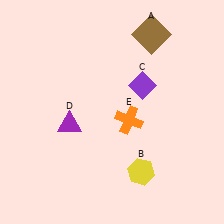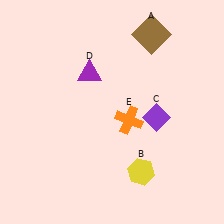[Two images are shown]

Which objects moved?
The objects that moved are: the purple diamond (C), the purple triangle (D).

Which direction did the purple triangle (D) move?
The purple triangle (D) moved up.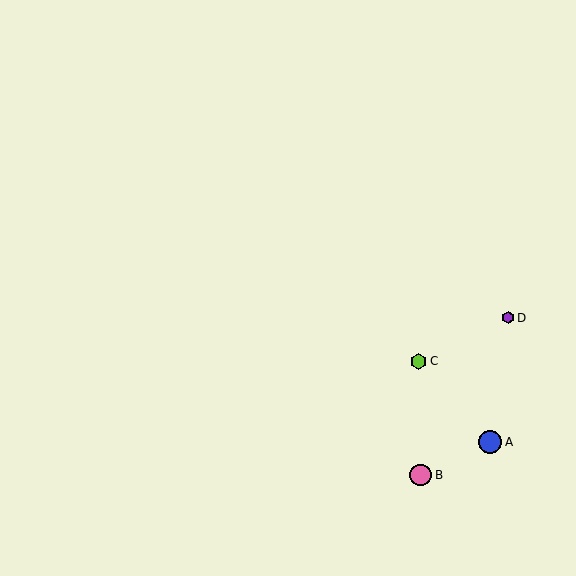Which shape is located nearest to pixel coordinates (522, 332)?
The purple hexagon (labeled D) at (508, 318) is nearest to that location.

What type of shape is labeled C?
Shape C is a lime hexagon.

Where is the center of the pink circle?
The center of the pink circle is at (421, 475).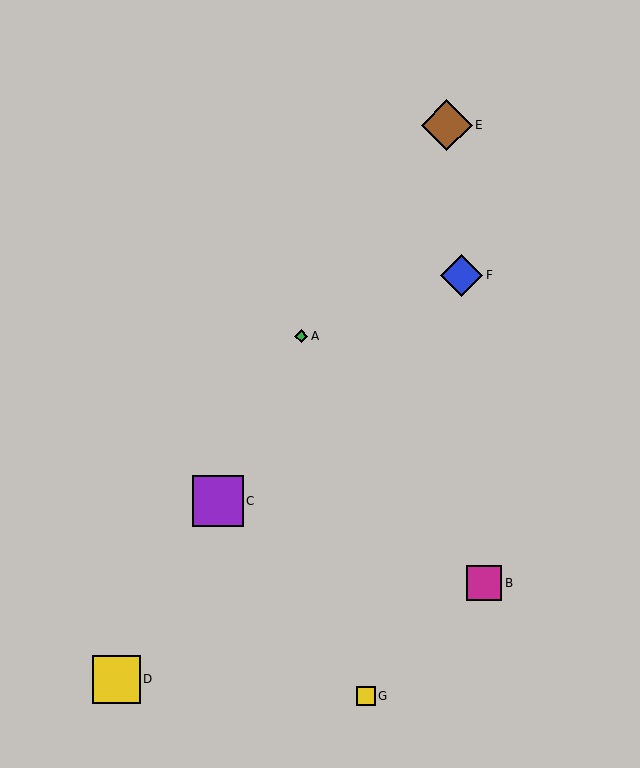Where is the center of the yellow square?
The center of the yellow square is at (366, 696).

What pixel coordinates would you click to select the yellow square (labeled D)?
Click at (117, 679) to select the yellow square D.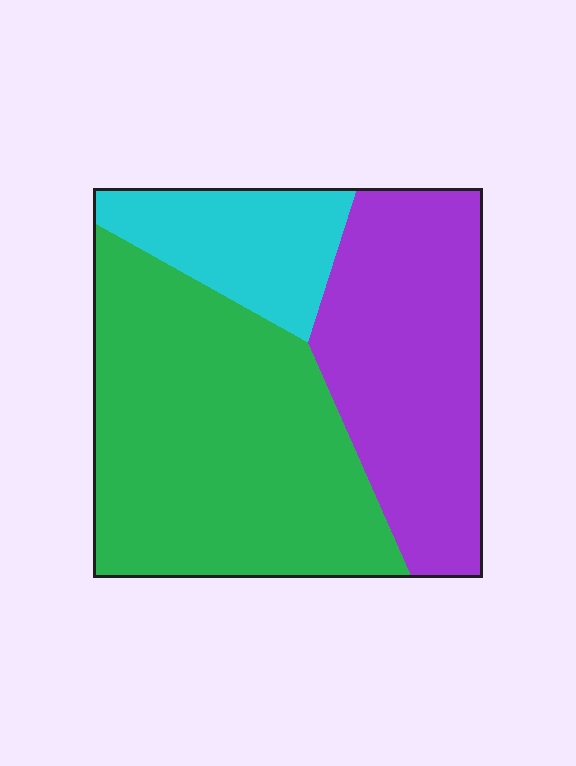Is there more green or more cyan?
Green.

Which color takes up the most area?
Green, at roughly 50%.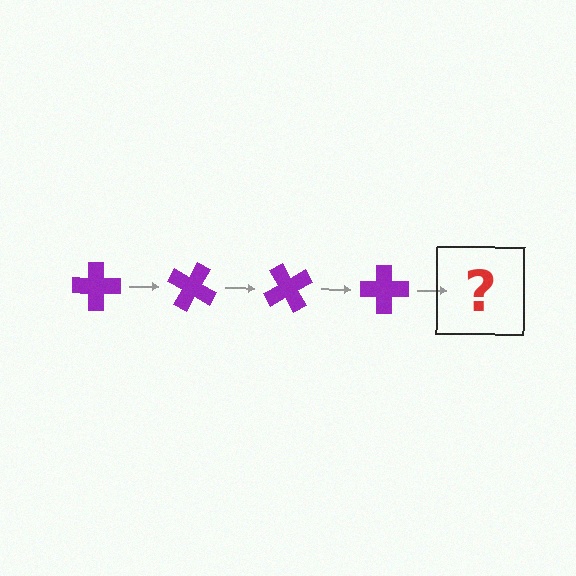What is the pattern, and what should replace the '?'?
The pattern is that the cross rotates 30 degrees each step. The '?' should be a purple cross rotated 120 degrees.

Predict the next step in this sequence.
The next step is a purple cross rotated 120 degrees.